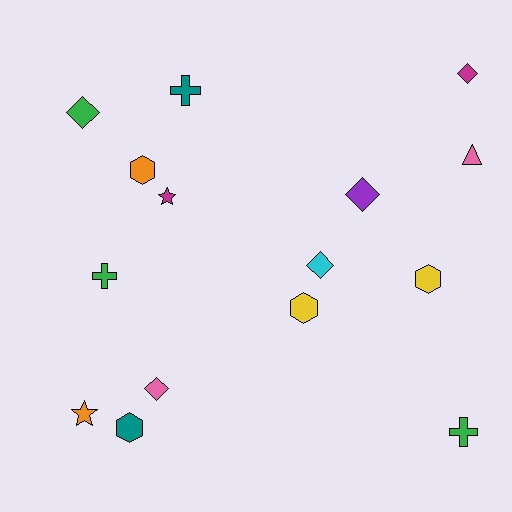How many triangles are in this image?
There is 1 triangle.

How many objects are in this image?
There are 15 objects.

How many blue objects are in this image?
There are no blue objects.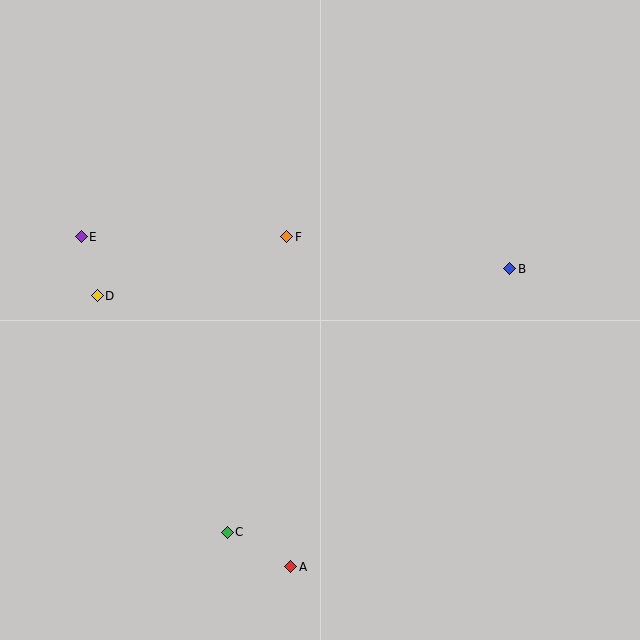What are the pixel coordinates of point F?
Point F is at (287, 237).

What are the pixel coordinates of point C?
Point C is at (227, 532).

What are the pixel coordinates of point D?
Point D is at (97, 296).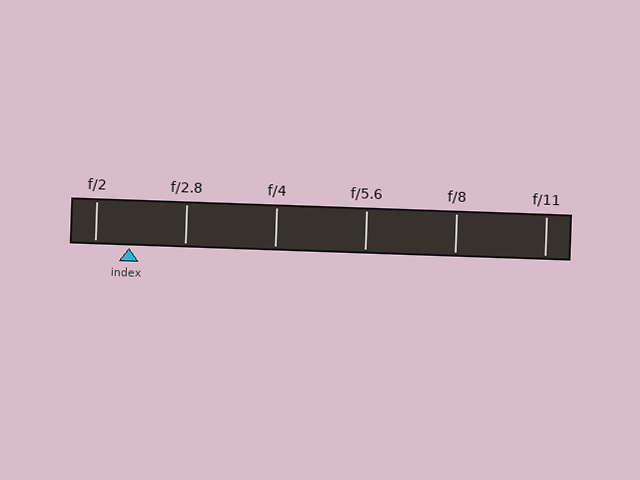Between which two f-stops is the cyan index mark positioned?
The index mark is between f/2 and f/2.8.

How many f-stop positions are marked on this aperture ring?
There are 6 f-stop positions marked.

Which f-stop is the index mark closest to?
The index mark is closest to f/2.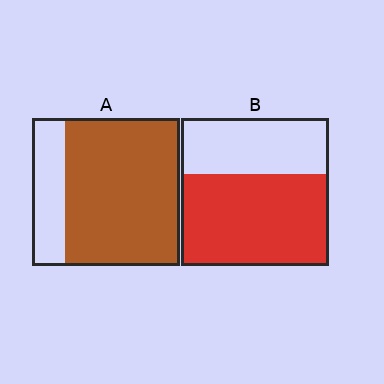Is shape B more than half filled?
Yes.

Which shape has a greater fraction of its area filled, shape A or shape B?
Shape A.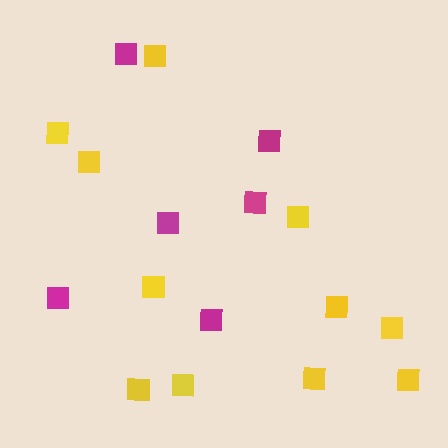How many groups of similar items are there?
There are 2 groups: one group of yellow squares (11) and one group of magenta squares (6).